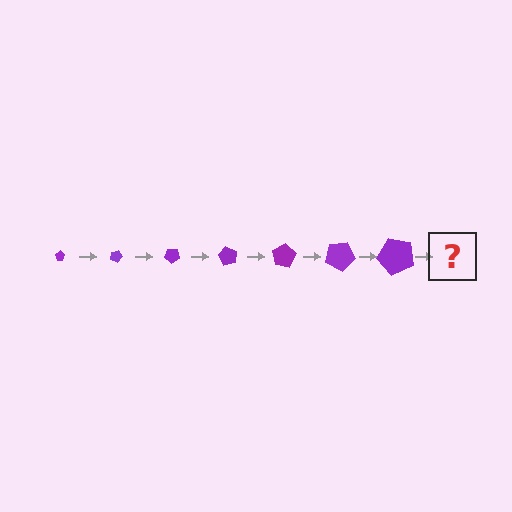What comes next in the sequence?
The next element should be a pentagon, larger than the previous one and rotated 140 degrees from the start.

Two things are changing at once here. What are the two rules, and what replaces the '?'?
The two rules are that the pentagon grows larger each step and it rotates 20 degrees each step. The '?' should be a pentagon, larger than the previous one and rotated 140 degrees from the start.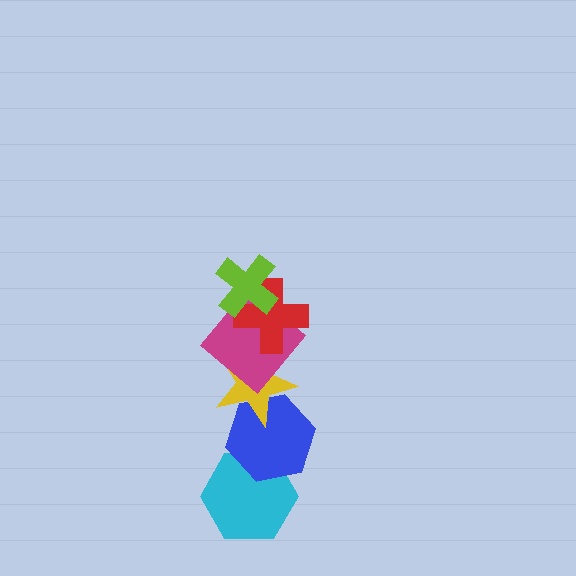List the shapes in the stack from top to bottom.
From top to bottom: the lime cross, the red cross, the magenta diamond, the yellow star, the blue hexagon, the cyan hexagon.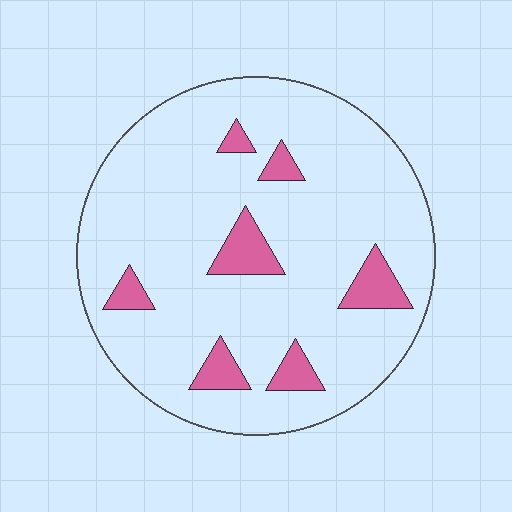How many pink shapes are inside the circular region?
7.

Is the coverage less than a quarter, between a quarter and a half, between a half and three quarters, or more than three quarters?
Less than a quarter.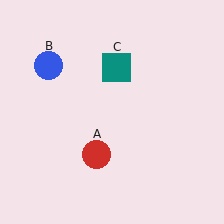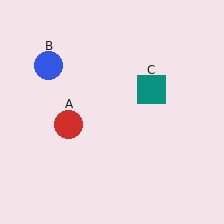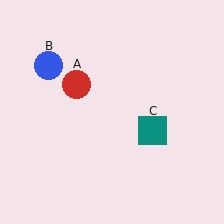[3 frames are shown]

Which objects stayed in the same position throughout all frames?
Blue circle (object B) remained stationary.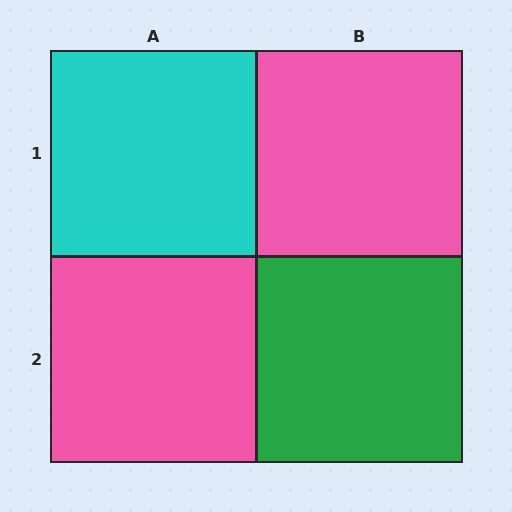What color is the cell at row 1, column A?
Cyan.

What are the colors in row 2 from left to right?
Pink, green.